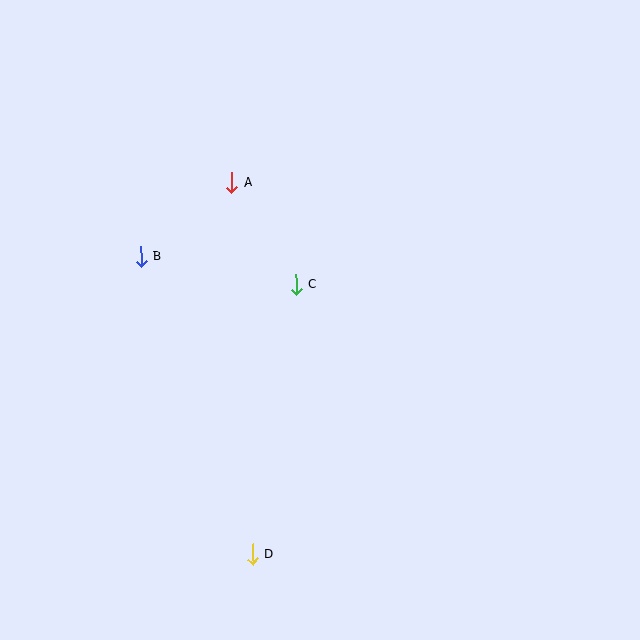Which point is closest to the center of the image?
Point C at (296, 284) is closest to the center.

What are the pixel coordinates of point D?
Point D is at (253, 554).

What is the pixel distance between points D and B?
The distance between D and B is 318 pixels.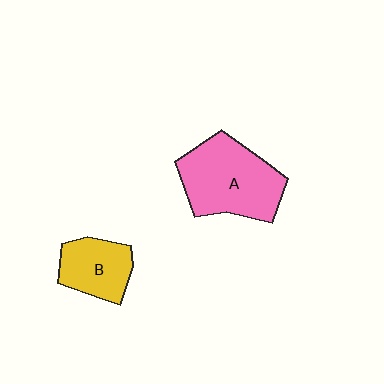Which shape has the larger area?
Shape A (pink).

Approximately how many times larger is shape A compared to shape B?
Approximately 1.8 times.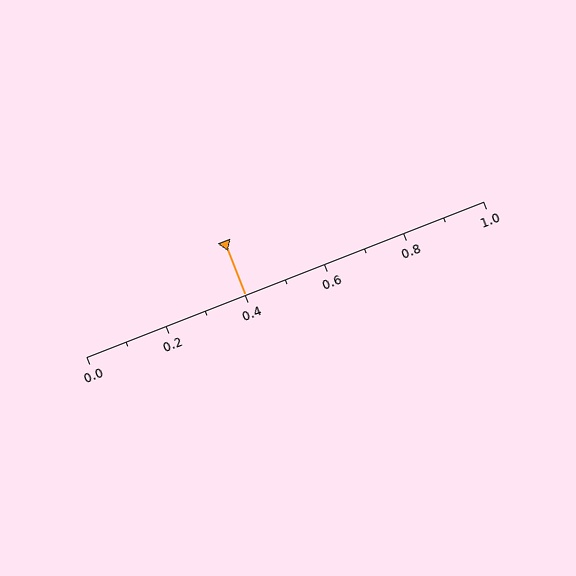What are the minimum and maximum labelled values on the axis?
The axis runs from 0.0 to 1.0.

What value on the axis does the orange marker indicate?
The marker indicates approximately 0.4.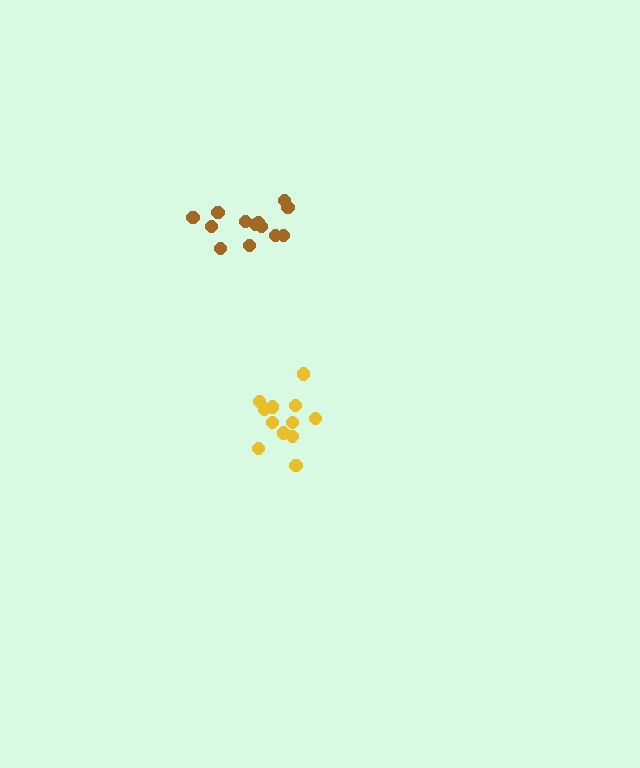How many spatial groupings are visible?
There are 2 spatial groupings.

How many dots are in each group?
Group 1: 13 dots, Group 2: 12 dots (25 total).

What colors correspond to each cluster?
The clusters are colored: brown, yellow.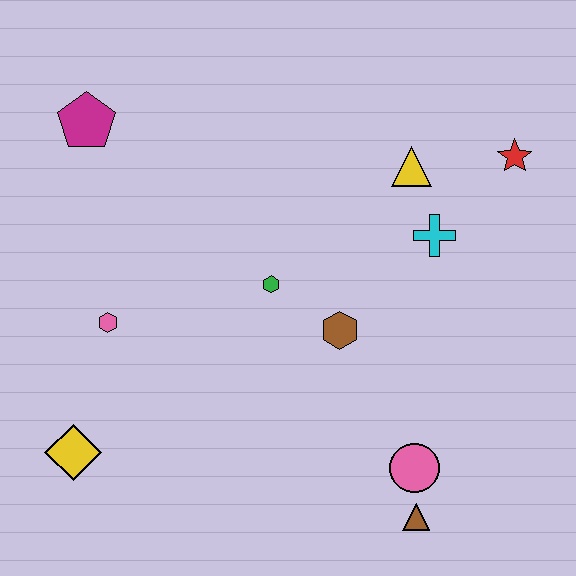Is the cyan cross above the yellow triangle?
No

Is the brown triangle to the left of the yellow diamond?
No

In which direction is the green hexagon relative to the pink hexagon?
The green hexagon is to the right of the pink hexagon.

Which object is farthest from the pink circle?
The magenta pentagon is farthest from the pink circle.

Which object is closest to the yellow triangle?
The cyan cross is closest to the yellow triangle.